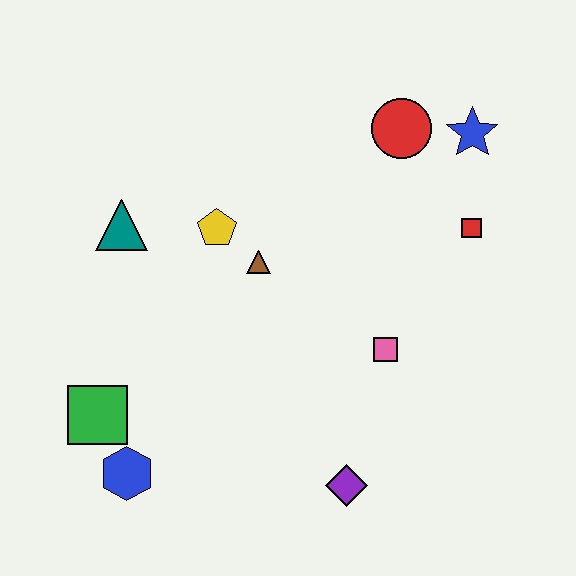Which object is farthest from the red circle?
The blue hexagon is farthest from the red circle.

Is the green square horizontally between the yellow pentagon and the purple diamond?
No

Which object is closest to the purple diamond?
The pink square is closest to the purple diamond.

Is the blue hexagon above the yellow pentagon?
No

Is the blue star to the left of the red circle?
No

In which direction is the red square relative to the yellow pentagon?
The red square is to the right of the yellow pentagon.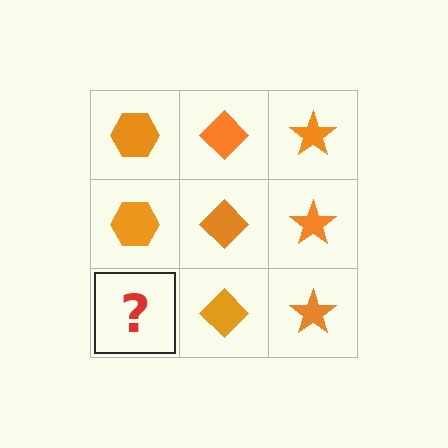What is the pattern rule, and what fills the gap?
The rule is that each column has a consistent shape. The gap should be filled with an orange hexagon.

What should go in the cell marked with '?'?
The missing cell should contain an orange hexagon.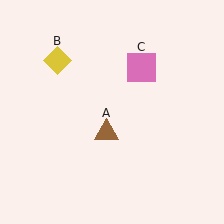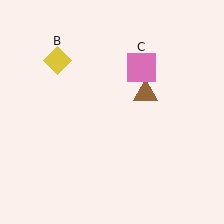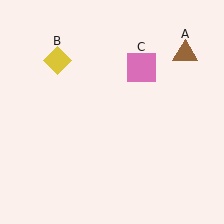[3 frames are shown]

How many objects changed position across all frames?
1 object changed position: brown triangle (object A).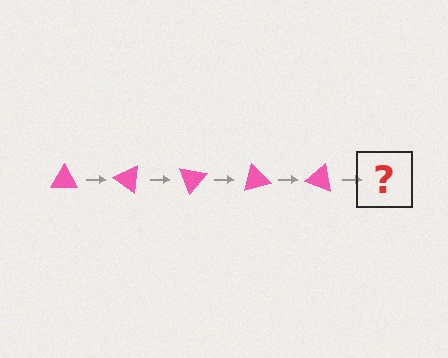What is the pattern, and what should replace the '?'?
The pattern is that the triangle rotates 35 degrees each step. The '?' should be a pink triangle rotated 175 degrees.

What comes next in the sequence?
The next element should be a pink triangle rotated 175 degrees.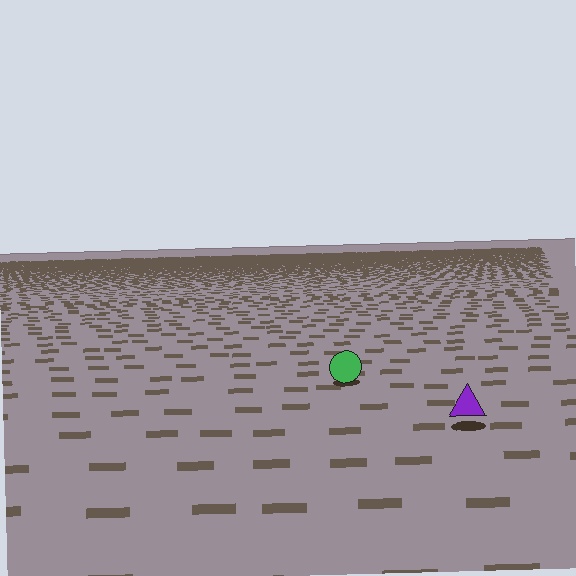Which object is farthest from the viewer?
The green circle is farthest from the viewer. It appears smaller and the ground texture around it is denser.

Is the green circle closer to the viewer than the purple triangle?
No. The purple triangle is closer — you can tell from the texture gradient: the ground texture is coarser near it.